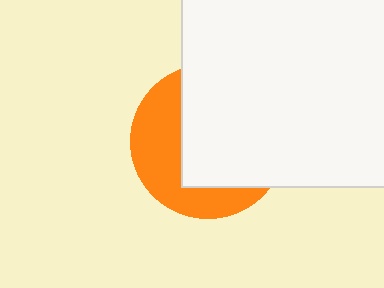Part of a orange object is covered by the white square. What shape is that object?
It is a circle.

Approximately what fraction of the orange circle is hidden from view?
Roughly 60% of the orange circle is hidden behind the white square.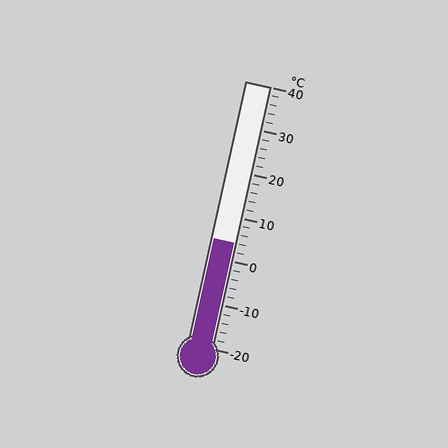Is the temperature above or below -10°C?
The temperature is above -10°C.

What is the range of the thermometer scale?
The thermometer scale ranges from -20°C to 40°C.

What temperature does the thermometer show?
The thermometer shows approximately 4°C.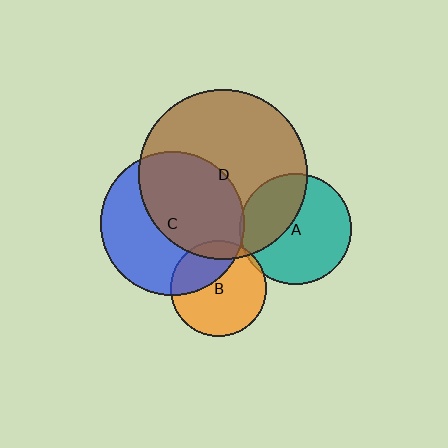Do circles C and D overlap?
Yes.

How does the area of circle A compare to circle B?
Approximately 1.4 times.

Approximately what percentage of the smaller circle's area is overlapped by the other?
Approximately 55%.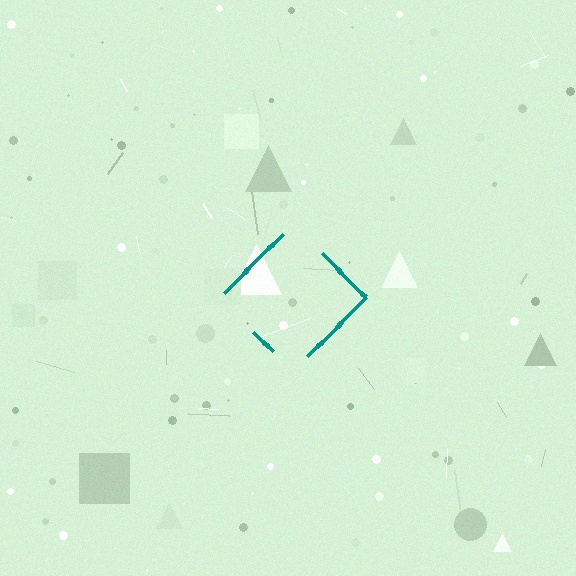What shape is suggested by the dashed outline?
The dashed outline suggests a diamond.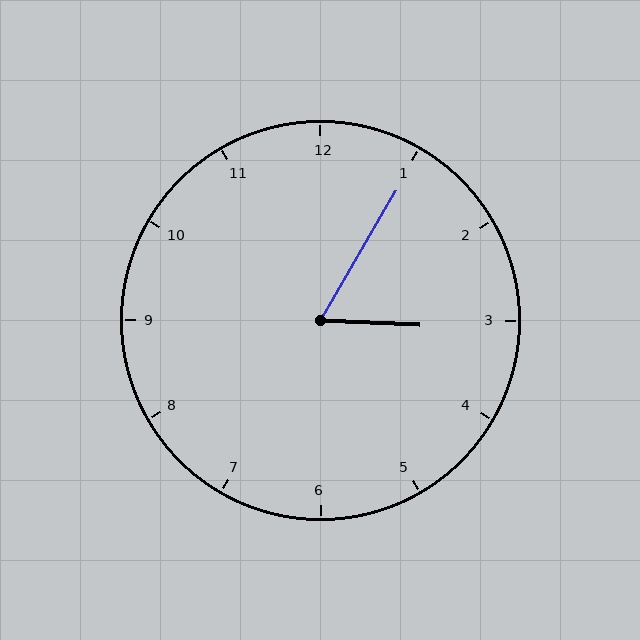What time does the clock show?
3:05.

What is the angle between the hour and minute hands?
Approximately 62 degrees.